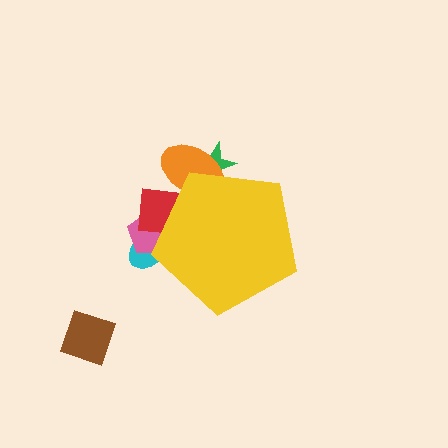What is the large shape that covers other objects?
A yellow pentagon.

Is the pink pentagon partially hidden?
Yes, the pink pentagon is partially hidden behind the yellow pentagon.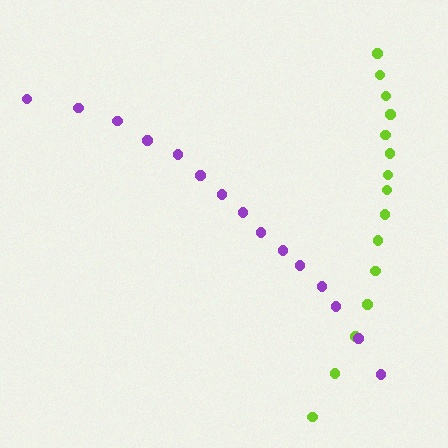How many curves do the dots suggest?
There are 2 distinct paths.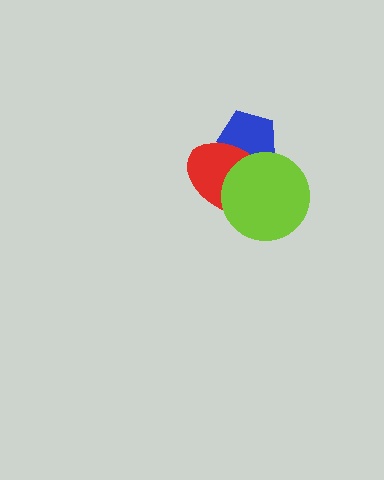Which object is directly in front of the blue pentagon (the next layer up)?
The red ellipse is directly in front of the blue pentagon.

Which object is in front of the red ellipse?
The lime circle is in front of the red ellipse.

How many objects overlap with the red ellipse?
2 objects overlap with the red ellipse.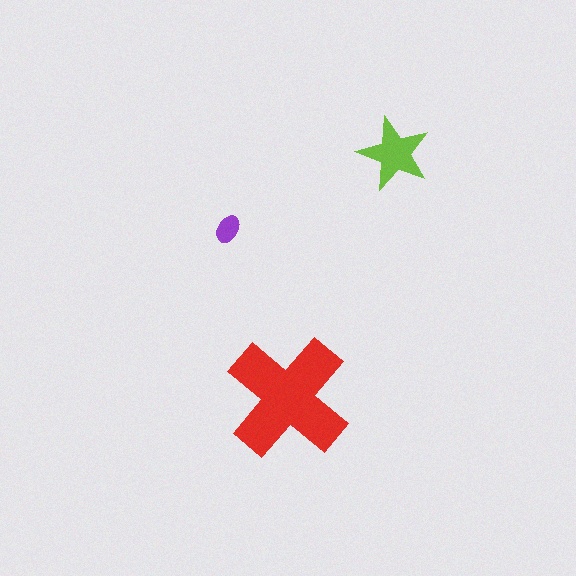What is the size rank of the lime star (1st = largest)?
2nd.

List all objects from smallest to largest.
The purple ellipse, the lime star, the red cross.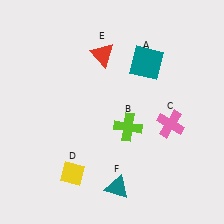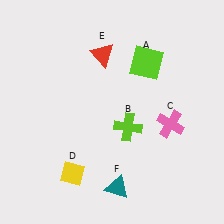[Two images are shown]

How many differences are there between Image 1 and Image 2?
There is 1 difference between the two images.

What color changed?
The square (A) changed from teal in Image 1 to lime in Image 2.